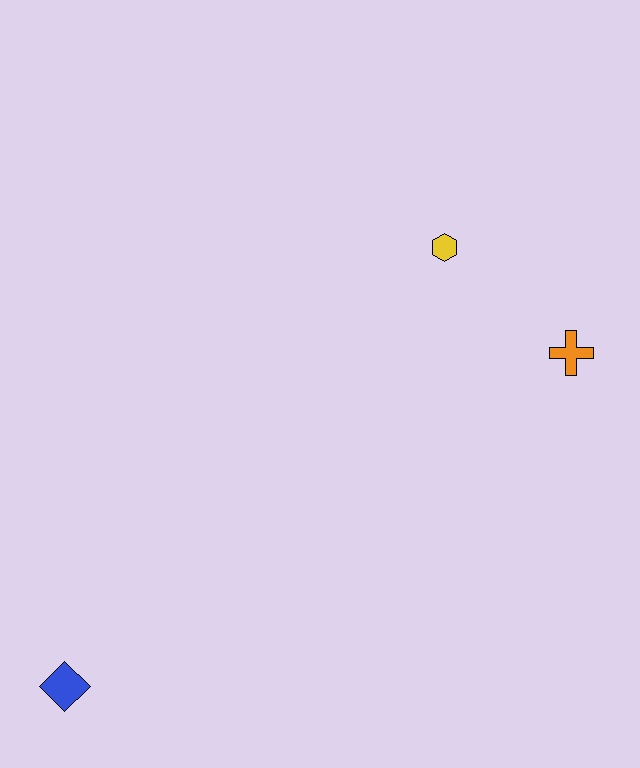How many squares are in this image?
There are no squares.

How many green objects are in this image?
There are no green objects.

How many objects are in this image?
There are 3 objects.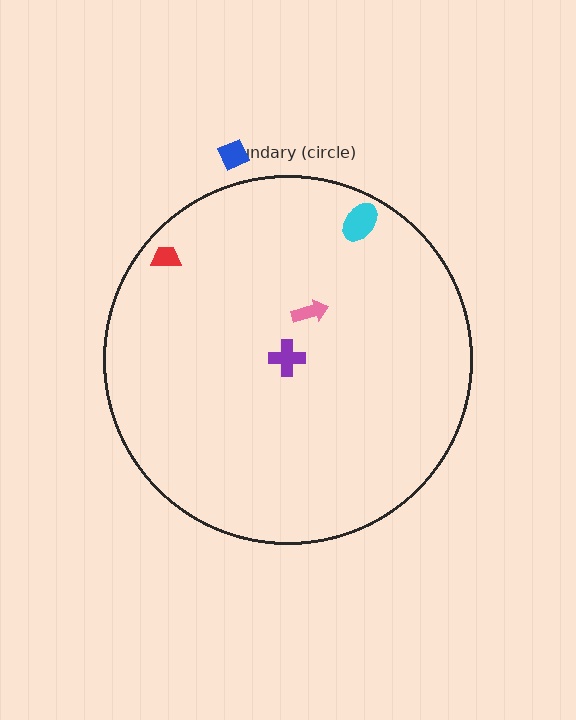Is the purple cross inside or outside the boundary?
Inside.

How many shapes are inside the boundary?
4 inside, 1 outside.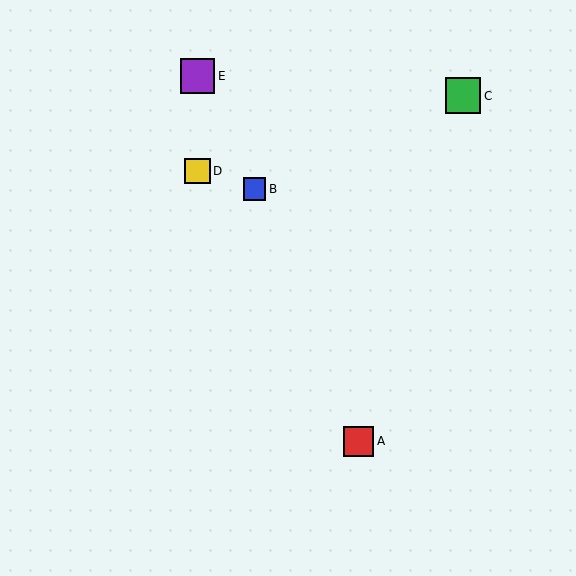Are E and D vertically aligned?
Yes, both are at x≈197.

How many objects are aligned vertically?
2 objects (D, E) are aligned vertically.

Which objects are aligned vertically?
Objects D, E are aligned vertically.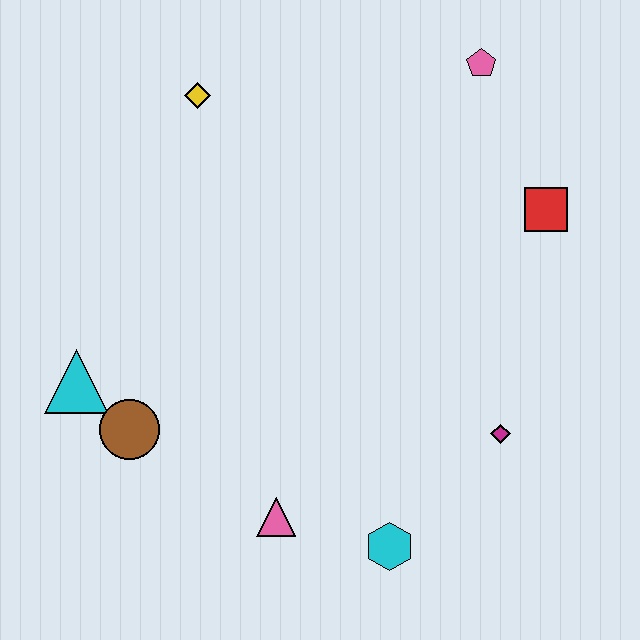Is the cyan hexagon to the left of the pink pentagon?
Yes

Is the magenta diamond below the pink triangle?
No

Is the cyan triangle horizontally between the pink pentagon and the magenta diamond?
No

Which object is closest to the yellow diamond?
The pink pentagon is closest to the yellow diamond.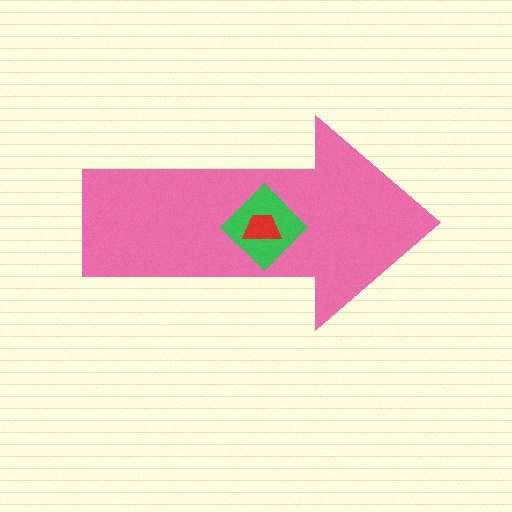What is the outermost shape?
The pink arrow.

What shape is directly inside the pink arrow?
The green diamond.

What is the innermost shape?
The red trapezoid.